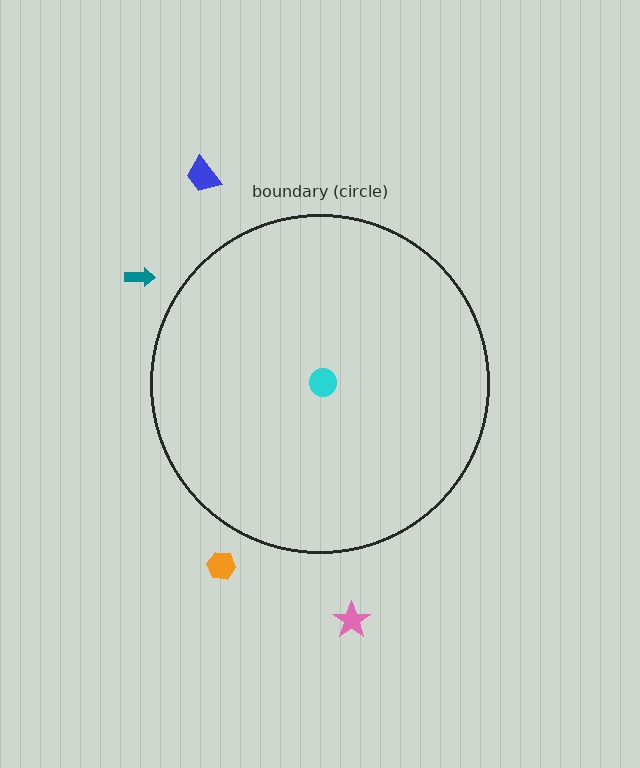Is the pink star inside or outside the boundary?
Outside.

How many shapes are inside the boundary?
1 inside, 4 outside.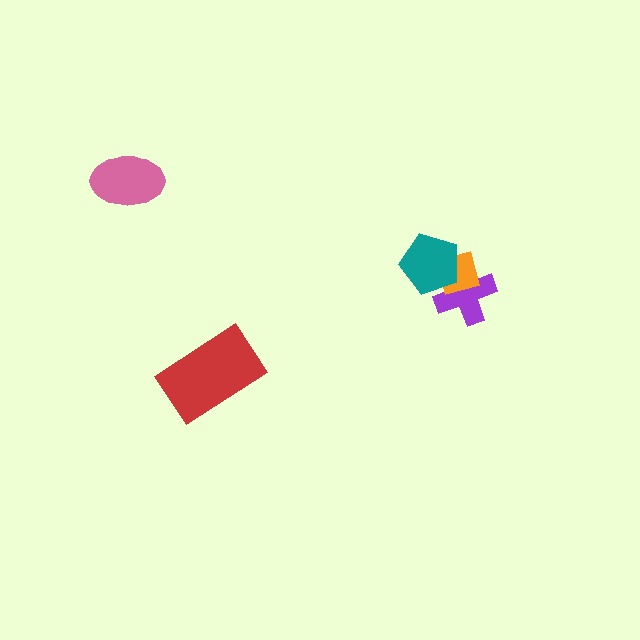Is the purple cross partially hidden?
Yes, it is partially covered by another shape.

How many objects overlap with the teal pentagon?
2 objects overlap with the teal pentagon.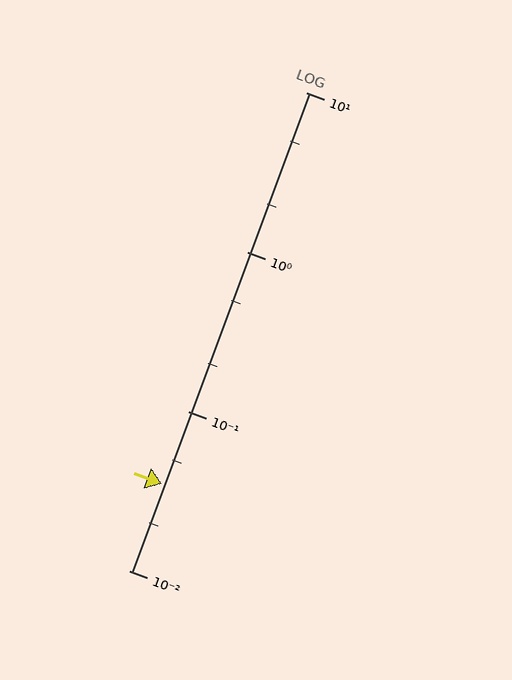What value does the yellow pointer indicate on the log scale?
The pointer indicates approximately 0.035.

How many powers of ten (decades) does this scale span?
The scale spans 3 decades, from 0.01 to 10.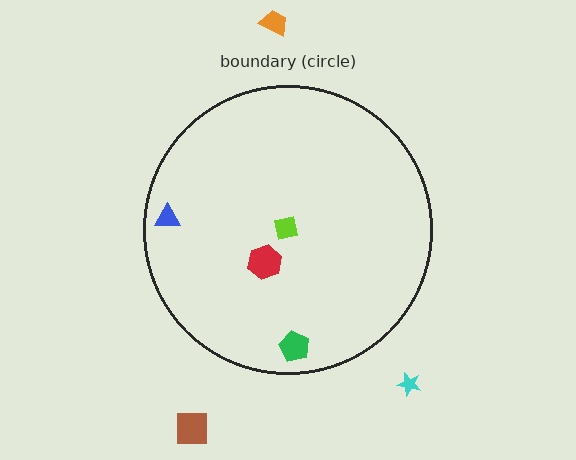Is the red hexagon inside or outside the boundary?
Inside.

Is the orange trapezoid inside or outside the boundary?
Outside.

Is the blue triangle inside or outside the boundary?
Inside.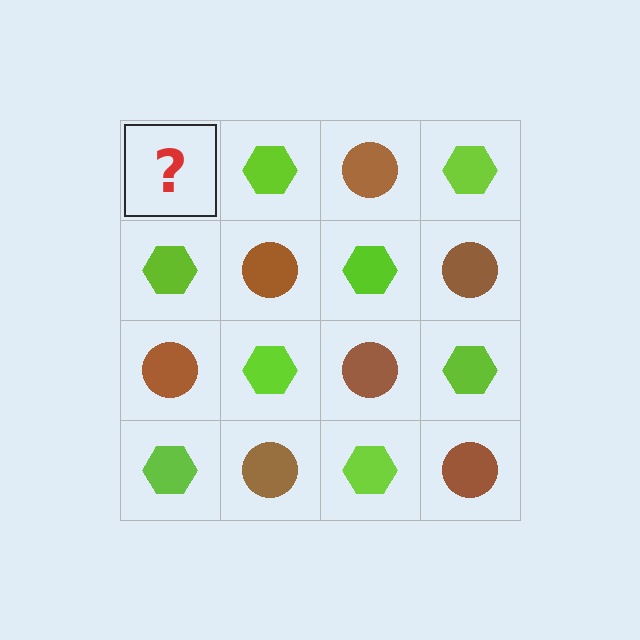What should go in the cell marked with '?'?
The missing cell should contain a brown circle.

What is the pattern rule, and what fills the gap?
The rule is that it alternates brown circle and lime hexagon in a checkerboard pattern. The gap should be filled with a brown circle.